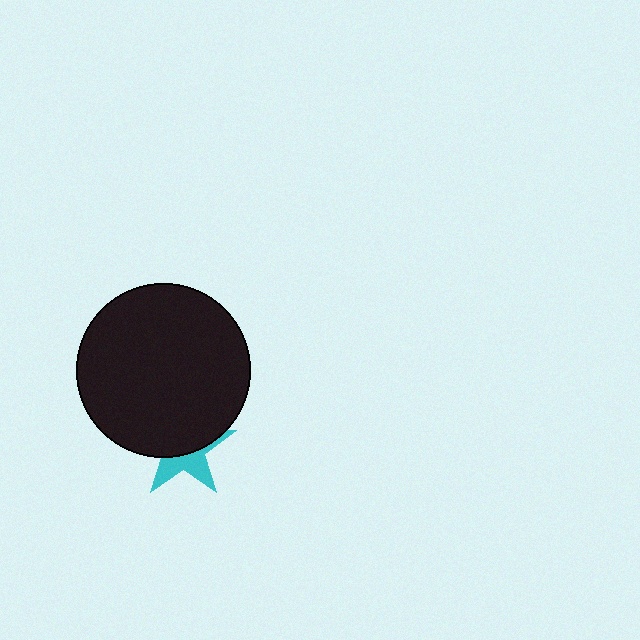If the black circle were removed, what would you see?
You would see the complete cyan star.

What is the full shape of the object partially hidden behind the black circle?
The partially hidden object is a cyan star.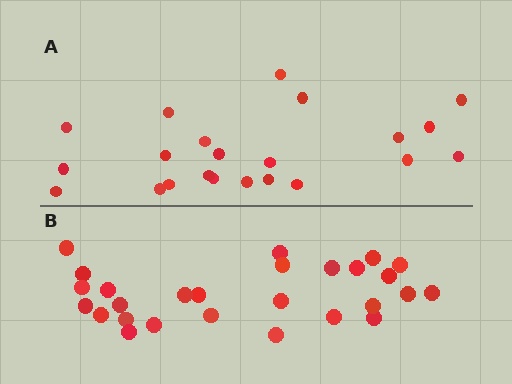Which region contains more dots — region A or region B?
Region B (the bottom region) has more dots.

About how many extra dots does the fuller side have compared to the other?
Region B has about 5 more dots than region A.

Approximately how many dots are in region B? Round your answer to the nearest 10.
About 30 dots. (The exact count is 27, which rounds to 30.)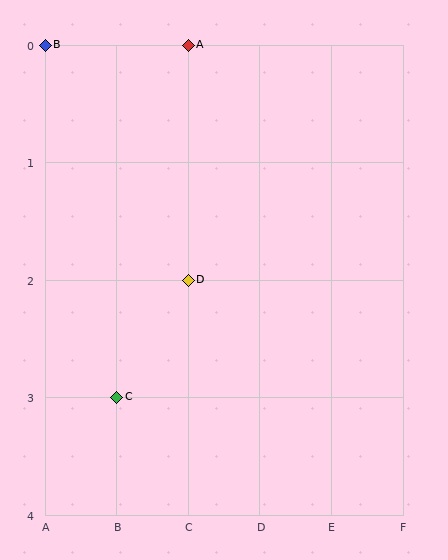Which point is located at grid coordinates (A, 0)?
Point B is at (A, 0).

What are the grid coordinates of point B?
Point B is at grid coordinates (A, 0).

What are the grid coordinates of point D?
Point D is at grid coordinates (C, 2).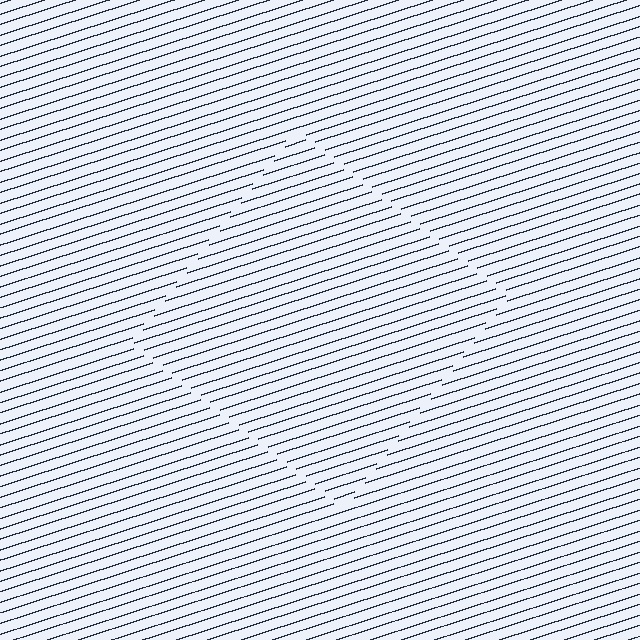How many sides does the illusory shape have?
4 sides — the line-ends trace a square.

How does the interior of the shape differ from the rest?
The interior of the shape contains the same grating, shifted by half a period — the contour is defined by the phase discontinuity where line-ends from the inner and outer gratings abut.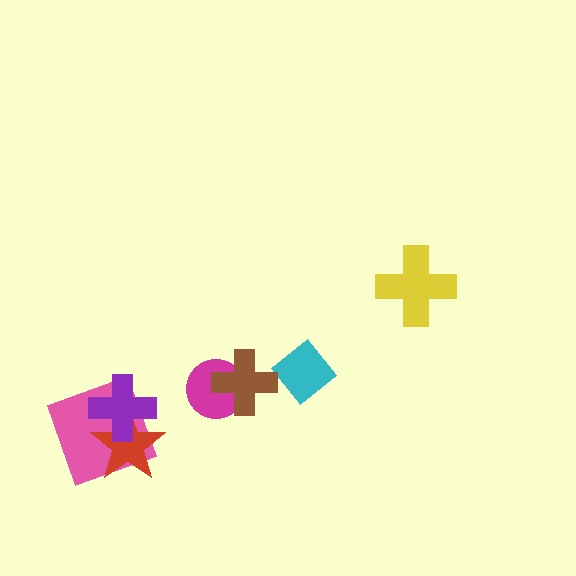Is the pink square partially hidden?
Yes, it is partially covered by another shape.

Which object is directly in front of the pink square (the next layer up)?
The red star is directly in front of the pink square.